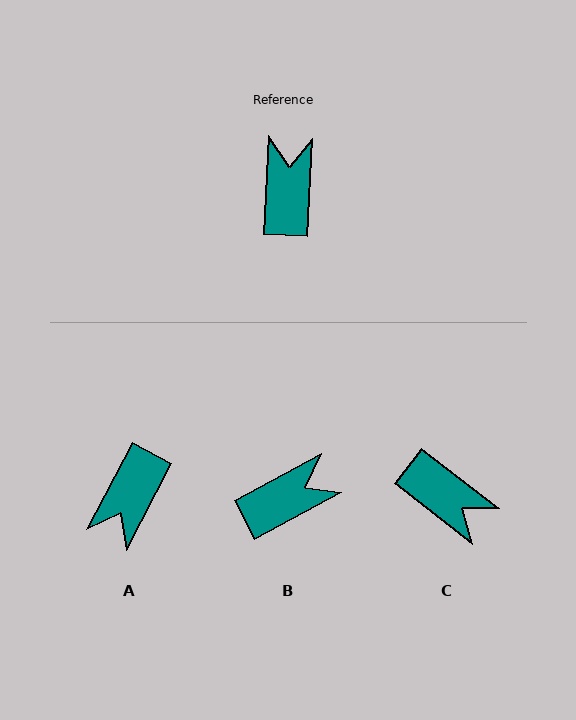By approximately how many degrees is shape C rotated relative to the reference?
Approximately 125 degrees clockwise.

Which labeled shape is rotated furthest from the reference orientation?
A, about 155 degrees away.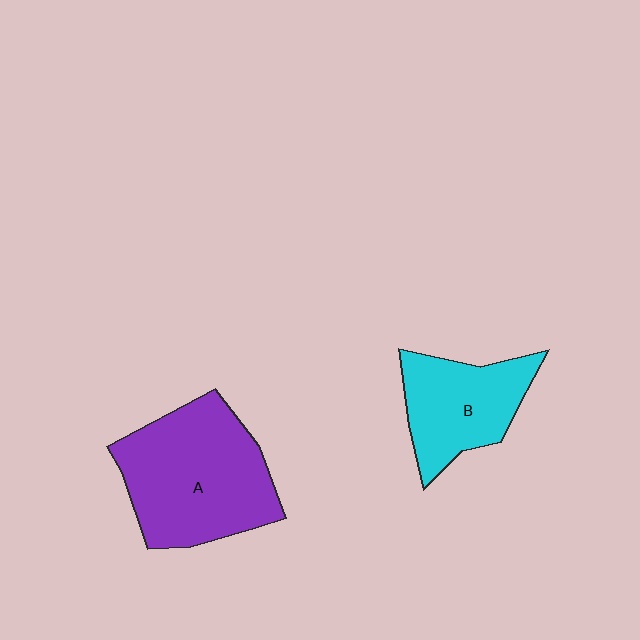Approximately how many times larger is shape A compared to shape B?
Approximately 1.6 times.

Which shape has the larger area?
Shape A (purple).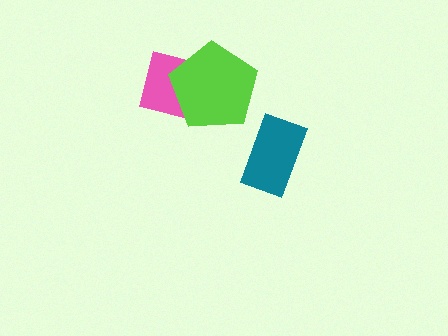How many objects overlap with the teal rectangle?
0 objects overlap with the teal rectangle.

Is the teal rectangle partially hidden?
No, no other shape covers it.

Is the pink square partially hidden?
Yes, it is partially covered by another shape.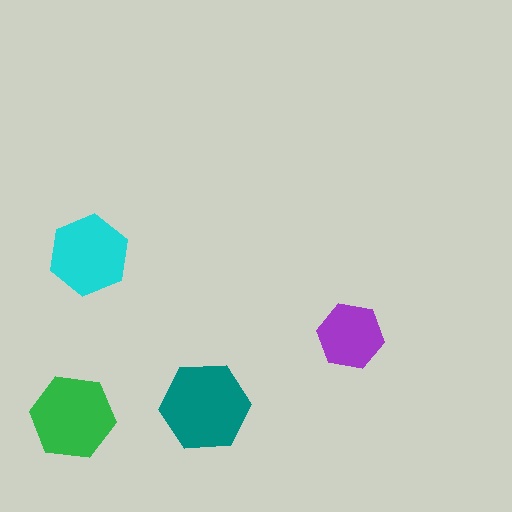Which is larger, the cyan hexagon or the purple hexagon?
The cyan one.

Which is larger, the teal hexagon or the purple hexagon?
The teal one.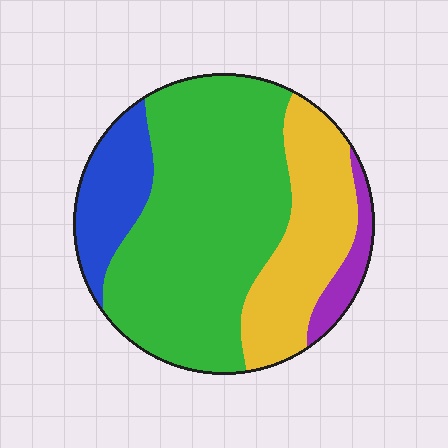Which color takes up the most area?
Green, at roughly 55%.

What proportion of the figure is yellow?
Yellow takes up between a sixth and a third of the figure.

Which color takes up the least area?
Purple, at roughly 5%.